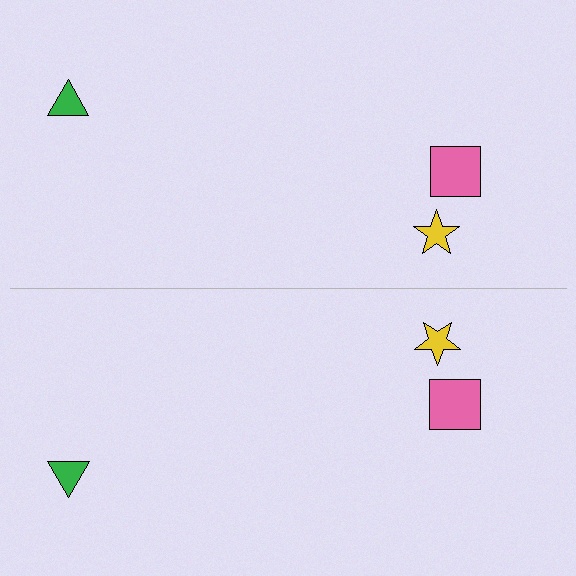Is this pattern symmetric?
Yes, this pattern has bilateral (reflection) symmetry.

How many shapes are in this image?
There are 6 shapes in this image.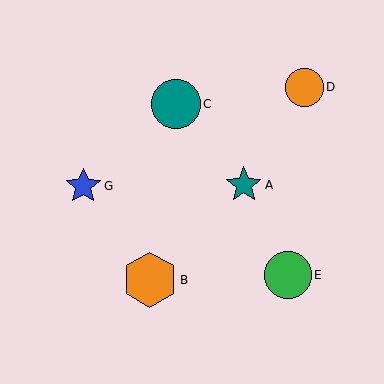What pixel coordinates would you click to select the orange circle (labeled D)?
Click at (304, 87) to select the orange circle D.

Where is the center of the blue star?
The center of the blue star is at (83, 186).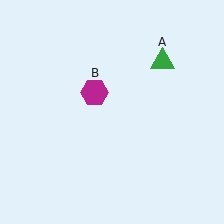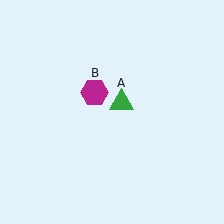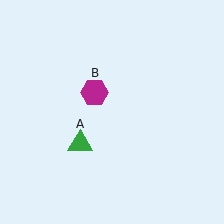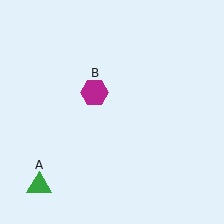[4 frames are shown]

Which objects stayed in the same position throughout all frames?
Magenta hexagon (object B) remained stationary.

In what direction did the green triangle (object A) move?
The green triangle (object A) moved down and to the left.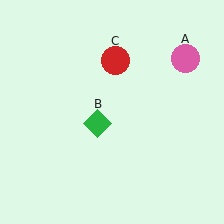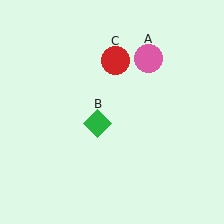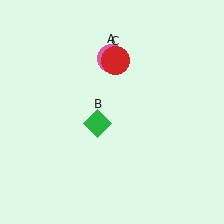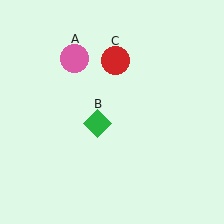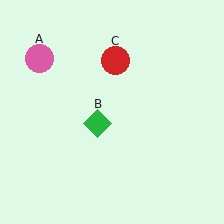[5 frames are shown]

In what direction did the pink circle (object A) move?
The pink circle (object A) moved left.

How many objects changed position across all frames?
1 object changed position: pink circle (object A).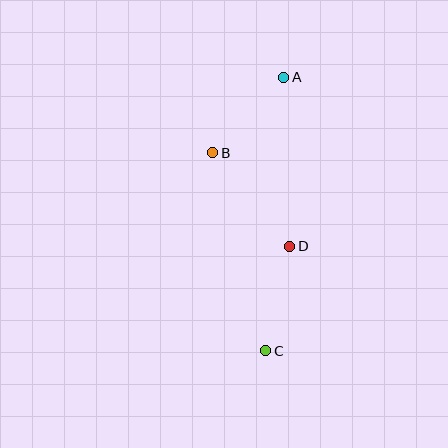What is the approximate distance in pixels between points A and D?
The distance between A and D is approximately 169 pixels.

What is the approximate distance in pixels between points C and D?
The distance between C and D is approximately 107 pixels.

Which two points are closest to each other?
Points A and B are closest to each other.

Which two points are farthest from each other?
Points A and C are farthest from each other.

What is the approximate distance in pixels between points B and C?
The distance between B and C is approximately 205 pixels.